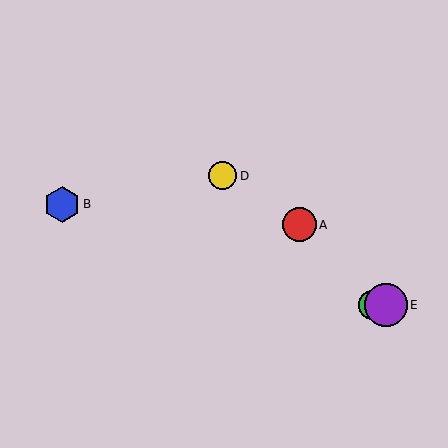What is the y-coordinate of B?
Object B is at y≈204.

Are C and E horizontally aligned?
Yes, both are at y≈305.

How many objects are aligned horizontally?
2 objects (C, E) are aligned horizontally.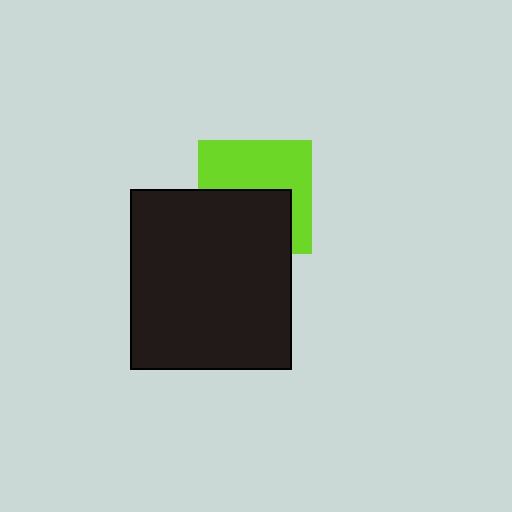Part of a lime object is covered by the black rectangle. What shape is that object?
It is a square.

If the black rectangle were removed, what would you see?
You would see the complete lime square.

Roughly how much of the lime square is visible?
About half of it is visible (roughly 54%).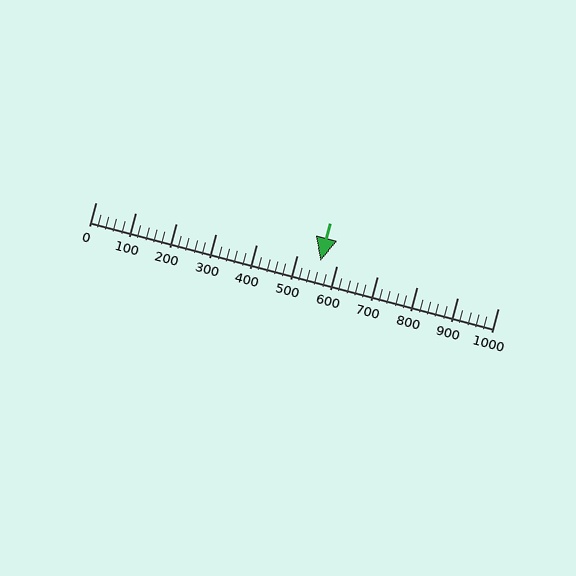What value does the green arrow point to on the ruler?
The green arrow points to approximately 559.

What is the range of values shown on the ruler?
The ruler shows values from 0 to 1000.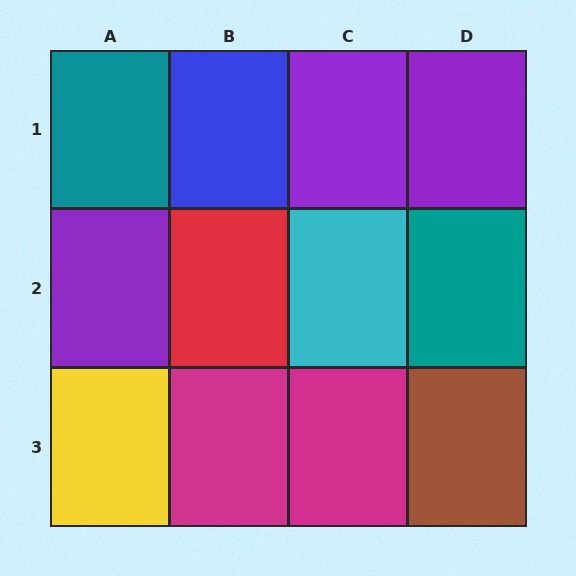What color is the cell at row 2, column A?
Purple.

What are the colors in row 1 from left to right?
Teal, blue, purple, purple.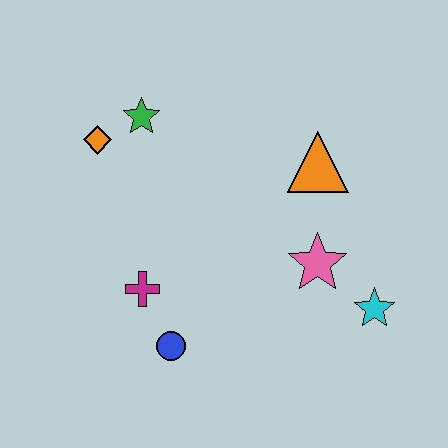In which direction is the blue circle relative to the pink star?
The blue circle is to the left of the pink star.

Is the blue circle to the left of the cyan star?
Yes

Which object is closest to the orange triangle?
The pink star is closest to the orange triangle.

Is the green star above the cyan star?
Yes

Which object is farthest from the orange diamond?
The cyan star is farthest from the orange diamond.